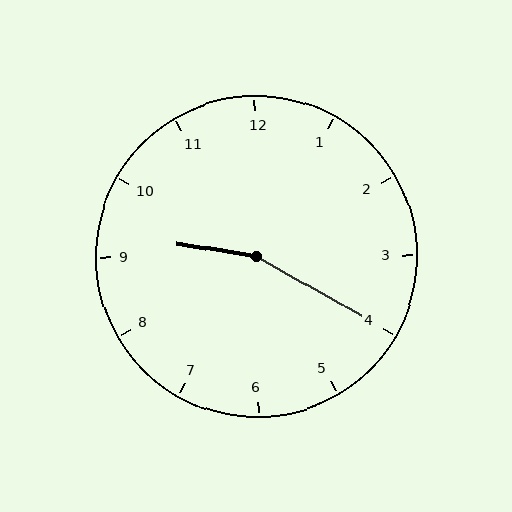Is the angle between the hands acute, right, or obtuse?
It is obtuse.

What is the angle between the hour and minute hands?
Approximately 160 degrees.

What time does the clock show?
9:20.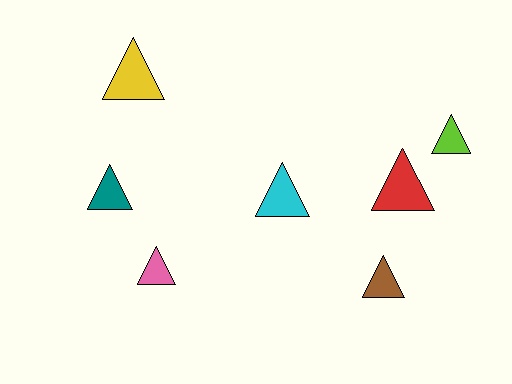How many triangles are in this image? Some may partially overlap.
There are 7 triangles.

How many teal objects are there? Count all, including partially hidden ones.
There is 1 teal object.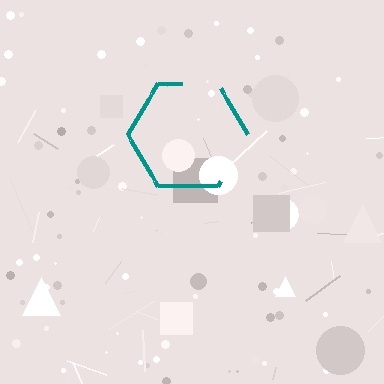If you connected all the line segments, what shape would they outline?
They would outline a hexagon.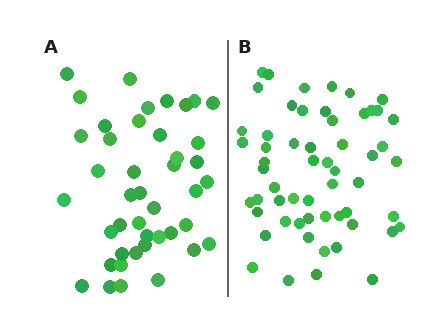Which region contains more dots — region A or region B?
Region B (the right region) has more dots.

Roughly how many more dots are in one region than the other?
Region B has approximately 15 more dots than region A.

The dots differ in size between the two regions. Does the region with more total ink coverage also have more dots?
No. Region A has more total ink coverage because its dots are larger, but region B actually contains more individual dots. Total area can be misleading — the number of items is what matters here.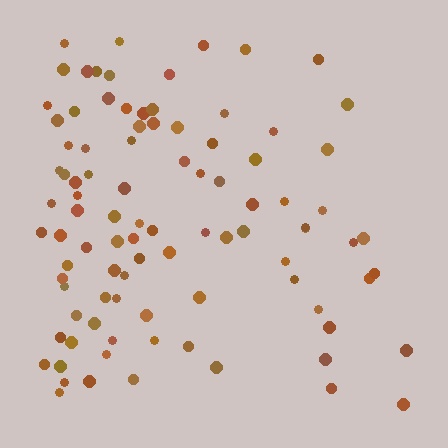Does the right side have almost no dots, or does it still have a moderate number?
Still a moderate number, just noticeably fewer than the left.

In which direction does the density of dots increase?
From right to left, with the left side densest.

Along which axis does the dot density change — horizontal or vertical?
Horizontal.